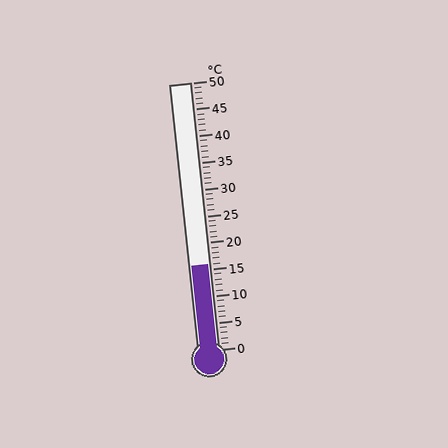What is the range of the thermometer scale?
The thermometer scale ranges from 0°C to 50°C.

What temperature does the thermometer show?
The thermometer shows approximately 16°C.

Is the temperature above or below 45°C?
The temperature is below 45°C.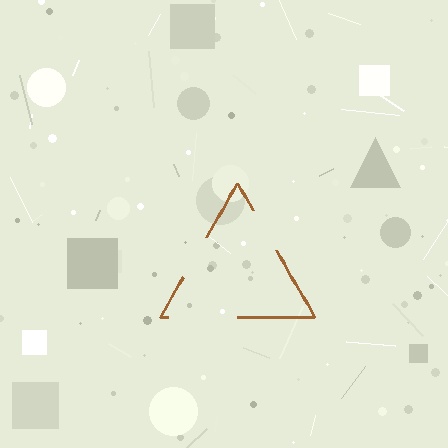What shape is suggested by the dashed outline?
The dashed outline suggests a triangle.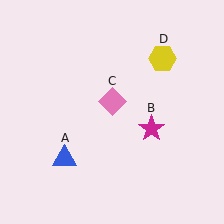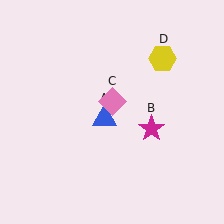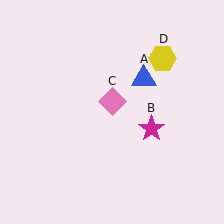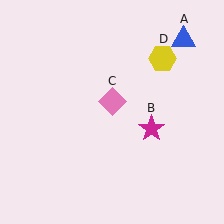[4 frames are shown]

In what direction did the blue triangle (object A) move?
The blue triangle (object A) moved up and to the right.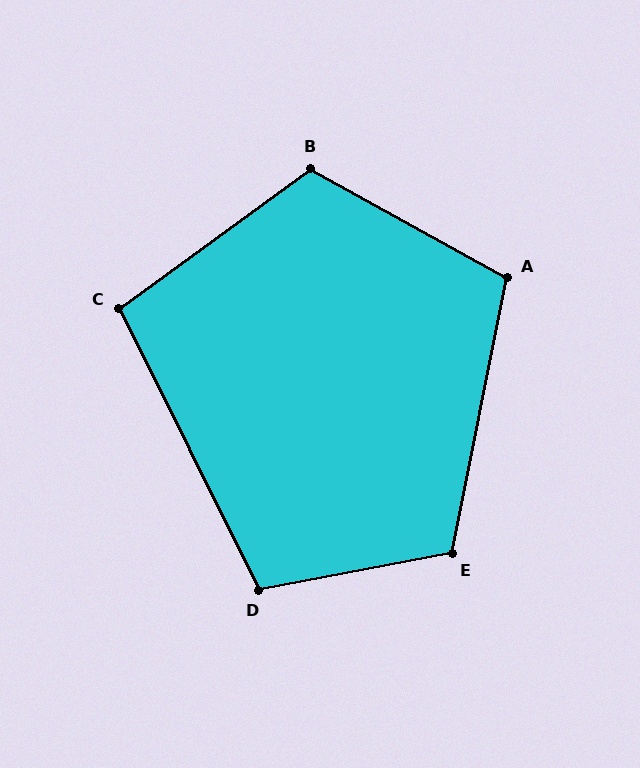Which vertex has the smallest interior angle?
C, at approximately 100 degrees.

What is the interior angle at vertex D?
Approximately 106 degrees (obtuse).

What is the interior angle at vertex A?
Approximately 108 degrees (obtuse).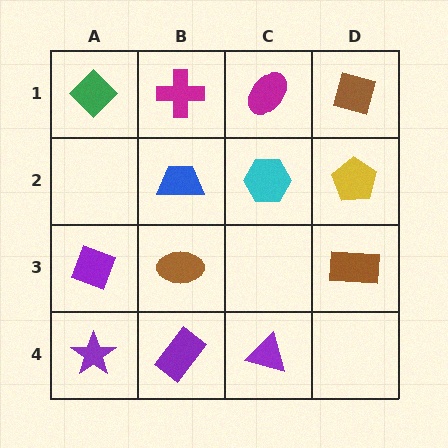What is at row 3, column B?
A brown ellipse.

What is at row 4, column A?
A purple star.